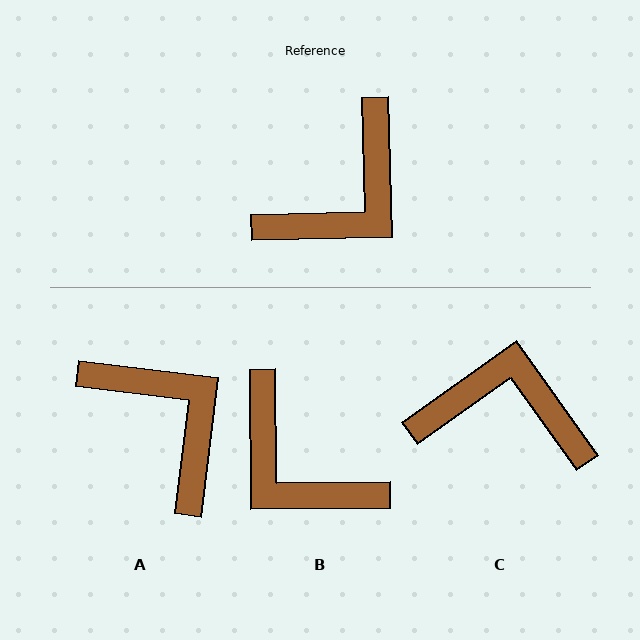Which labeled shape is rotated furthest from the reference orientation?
C, about 124 degrees away.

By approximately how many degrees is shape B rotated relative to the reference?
Approximately 91 degrees clockwise.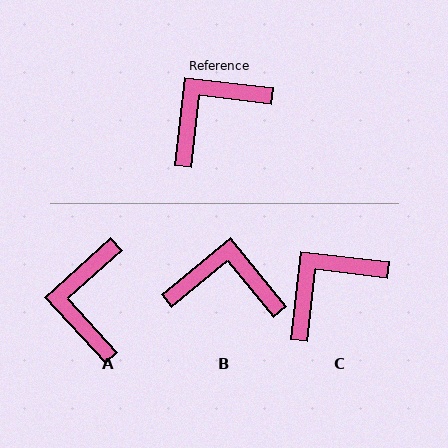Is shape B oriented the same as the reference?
No, it is off by about 44 degrees.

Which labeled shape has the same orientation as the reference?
C.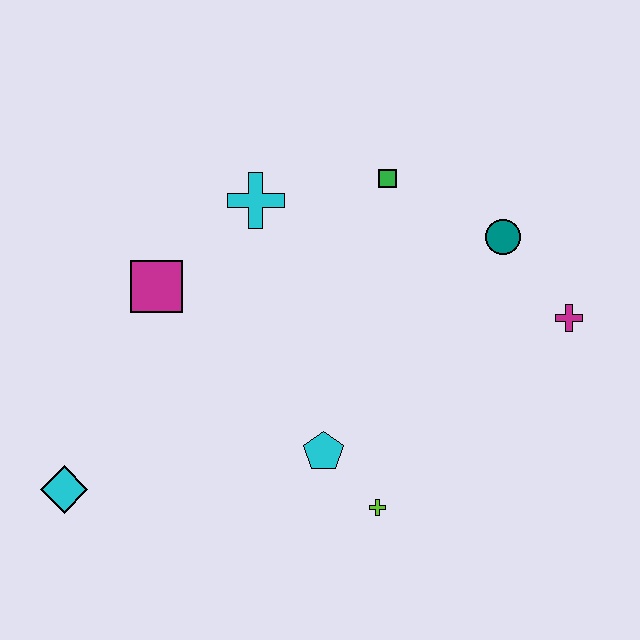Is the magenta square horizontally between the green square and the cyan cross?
No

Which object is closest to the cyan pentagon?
The lime cross is closest to the cyan pentagon.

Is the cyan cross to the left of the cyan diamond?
No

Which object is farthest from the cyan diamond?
The magenta cross is farthest from the cyan diamond.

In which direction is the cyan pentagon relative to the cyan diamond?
The cyan pentagon is to the right of the cyan diamond.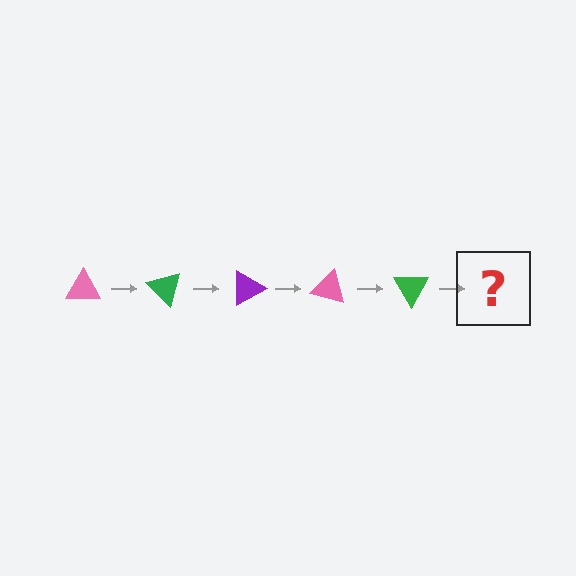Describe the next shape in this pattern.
It should be a purple triangle, rotated 225 degrees from the start.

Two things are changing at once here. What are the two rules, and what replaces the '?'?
The two rules are that it rotates 45 degrees each step and the color cycles through pink, green, and purple. The '?' should be a purple triangle, rotated 225 degrees from the start.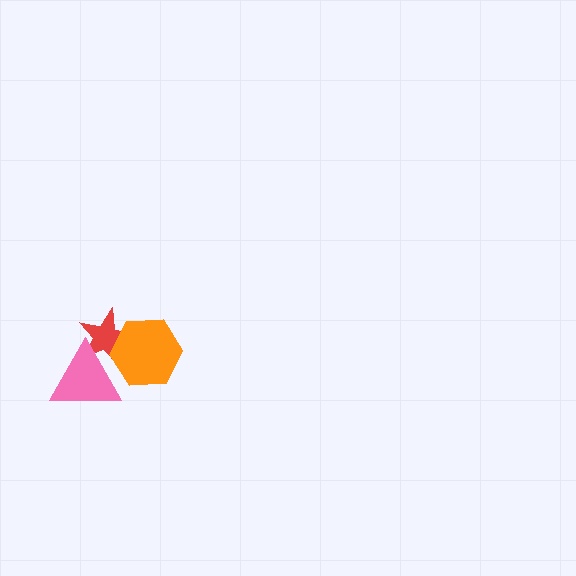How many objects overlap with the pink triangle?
2 objects overlap with the pink triangle.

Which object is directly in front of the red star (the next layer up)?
The pink triangle is directly in front of the red star.